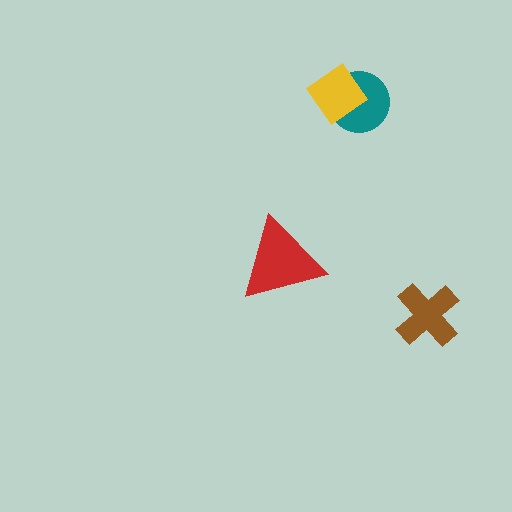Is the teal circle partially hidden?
Yes, it is partially covered by another shape.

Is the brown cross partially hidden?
No, no other shape covers it.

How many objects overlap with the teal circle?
1 object overlaps with the teal circle.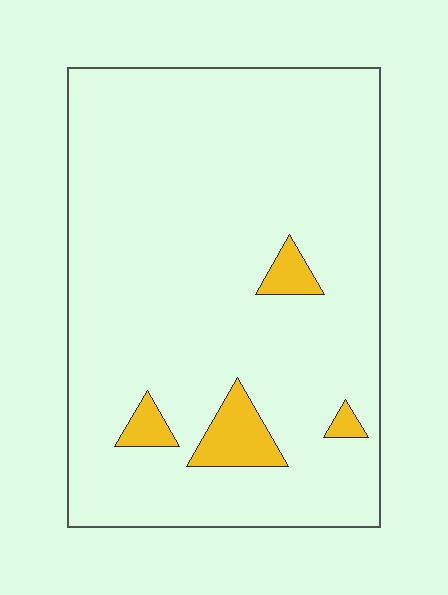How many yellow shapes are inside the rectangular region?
4.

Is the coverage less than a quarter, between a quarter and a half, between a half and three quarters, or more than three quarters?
Less than a quarter.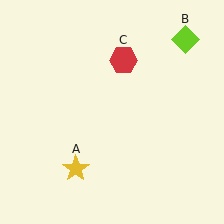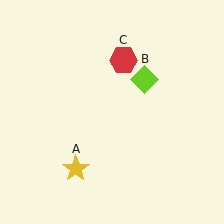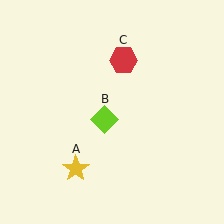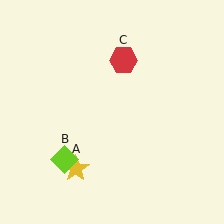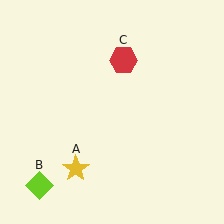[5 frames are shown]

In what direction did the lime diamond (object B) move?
The lime diamond (object B) moved down and to the left.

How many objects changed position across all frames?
1 object changed position: lime diamond (object B).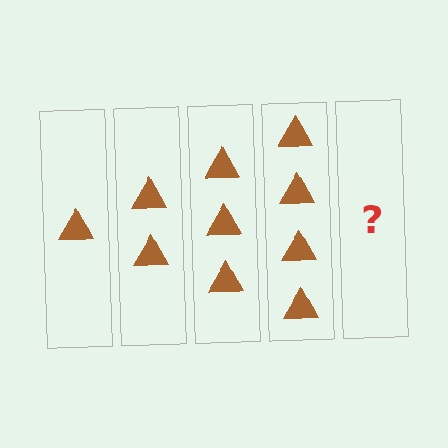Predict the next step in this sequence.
The next step is 5 triangles.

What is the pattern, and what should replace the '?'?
The pattern is that each step adds one more triangle. The '?' should be 5 triangles.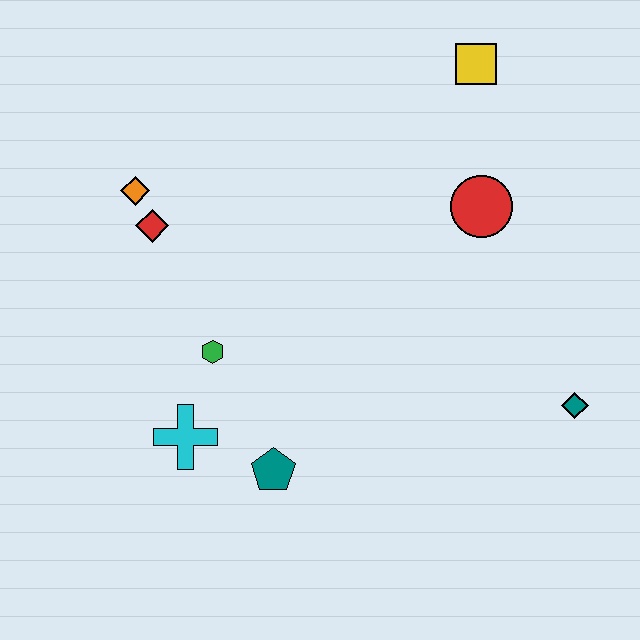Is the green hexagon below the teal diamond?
No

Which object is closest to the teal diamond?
The red circle is closest to the teal diamond.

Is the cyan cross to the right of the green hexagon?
No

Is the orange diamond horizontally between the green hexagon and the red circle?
No